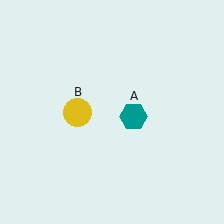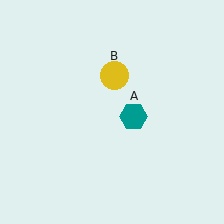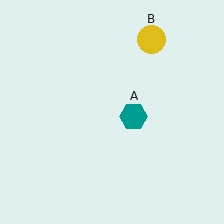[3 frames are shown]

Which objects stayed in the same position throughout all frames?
Teal hexagon (object A) remained stationary.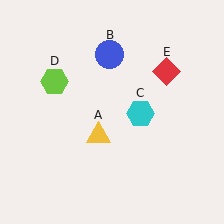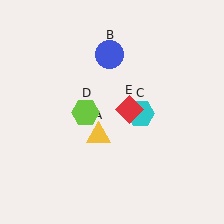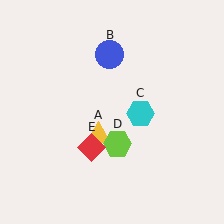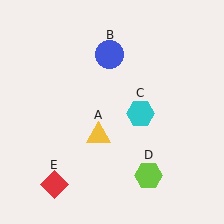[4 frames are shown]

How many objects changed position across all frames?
2 objects changed position: lime hexagon (object D), red diamond (object E).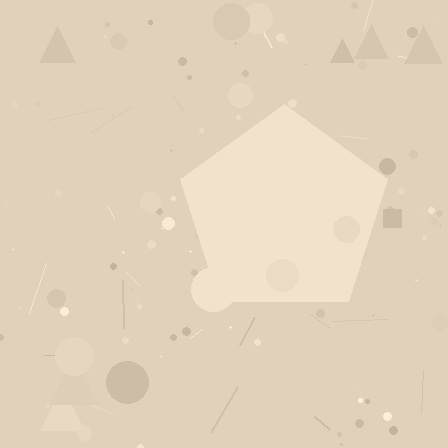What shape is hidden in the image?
A pentagon is hidden in the image.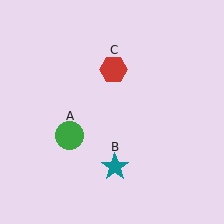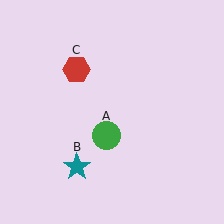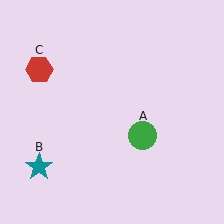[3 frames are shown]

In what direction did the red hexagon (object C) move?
The red hexagon (object C) moved left.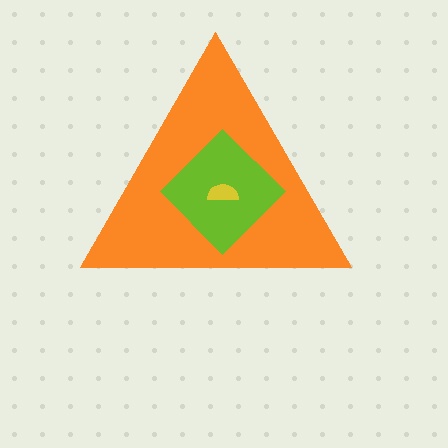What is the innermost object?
The yellow semicircle.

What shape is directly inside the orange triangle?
The lime diamond.